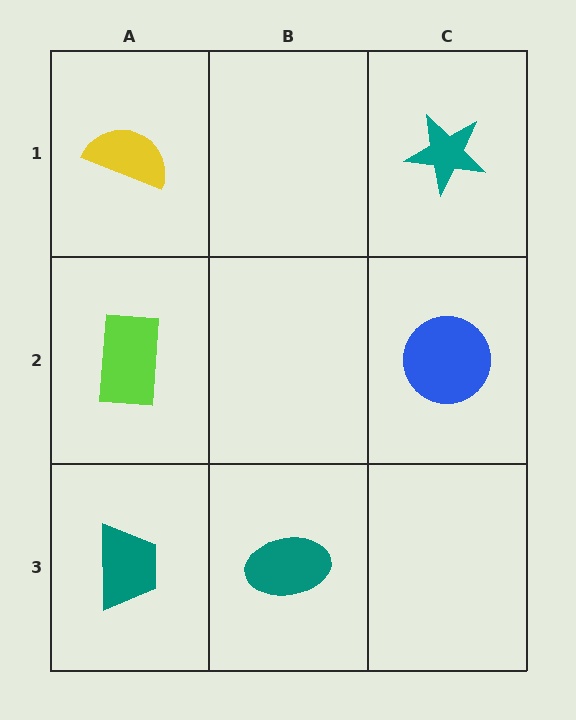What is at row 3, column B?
A teal ellipse.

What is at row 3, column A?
A teal trapezoid.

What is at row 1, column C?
A teal star.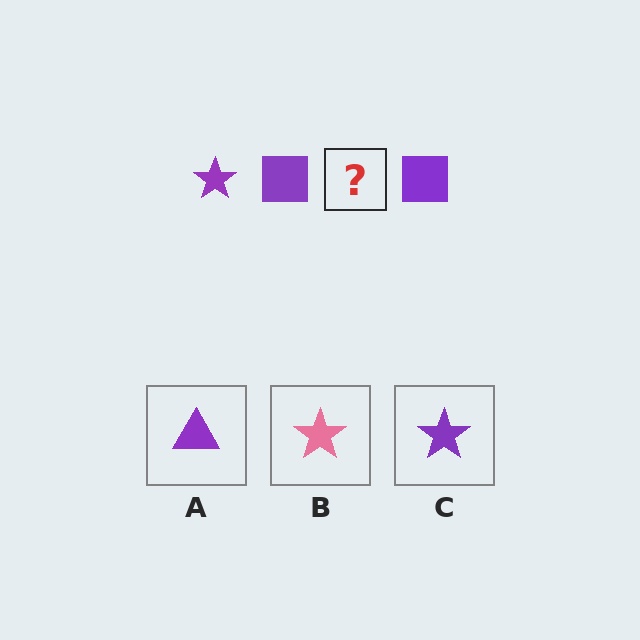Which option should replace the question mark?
Option C.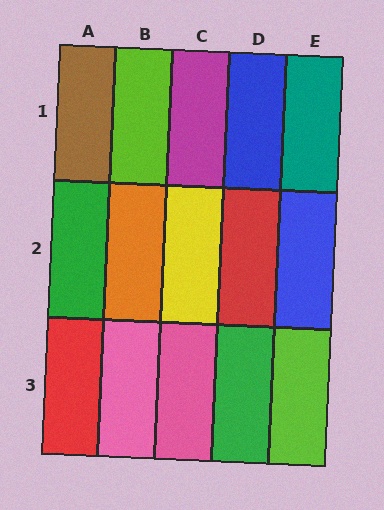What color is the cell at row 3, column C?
Pink.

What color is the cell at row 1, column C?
Magenta.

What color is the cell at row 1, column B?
Lime.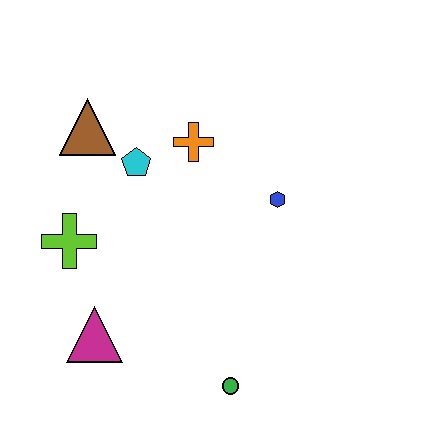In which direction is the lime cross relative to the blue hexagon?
The lime cross is to the left of the blue hexagon.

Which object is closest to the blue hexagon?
The orange cross is closest to the blue hexagon.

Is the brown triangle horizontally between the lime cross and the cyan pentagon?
Yes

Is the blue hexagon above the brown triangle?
No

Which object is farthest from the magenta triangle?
The blue hexagon is farthest from the magenta triangle.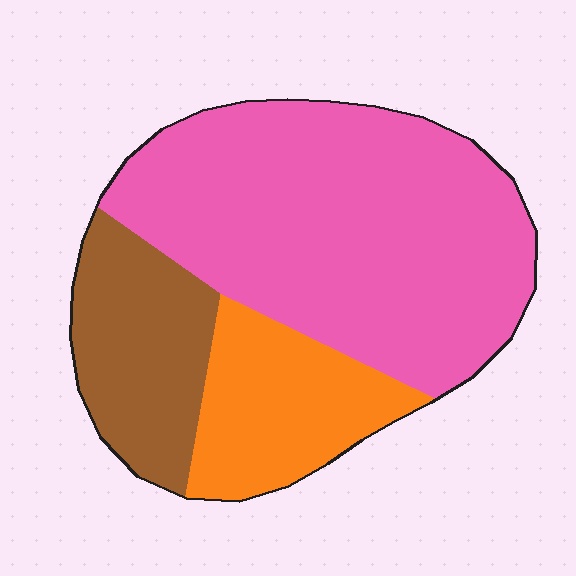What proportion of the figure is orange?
Orange takes up less than a quarter of the figure.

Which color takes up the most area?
Pink, at roughly 60%.